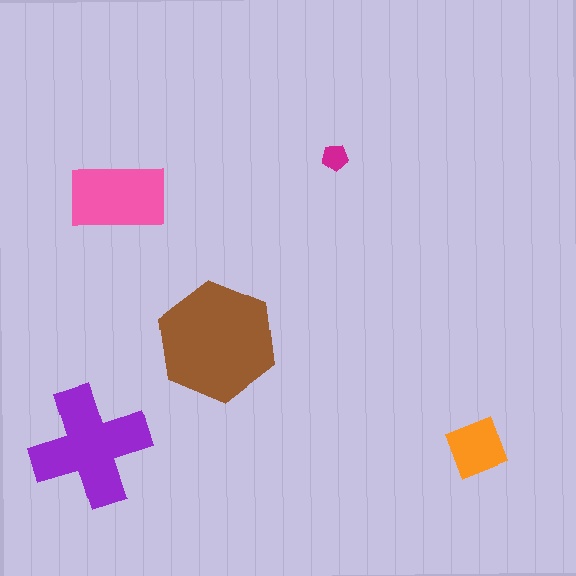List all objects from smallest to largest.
The magenta pentagon, the orange diamond, the pink rectangle, the purple cross, the brown hexagon.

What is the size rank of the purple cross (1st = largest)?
2nd.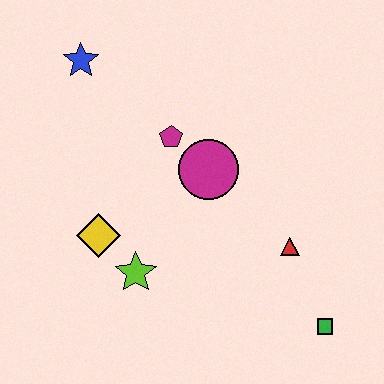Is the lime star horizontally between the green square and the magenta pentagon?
No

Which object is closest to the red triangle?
The green square is closest to the red triangle.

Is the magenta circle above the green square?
Yes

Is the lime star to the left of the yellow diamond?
No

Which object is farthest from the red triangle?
The blue star is farthest from the red triangle.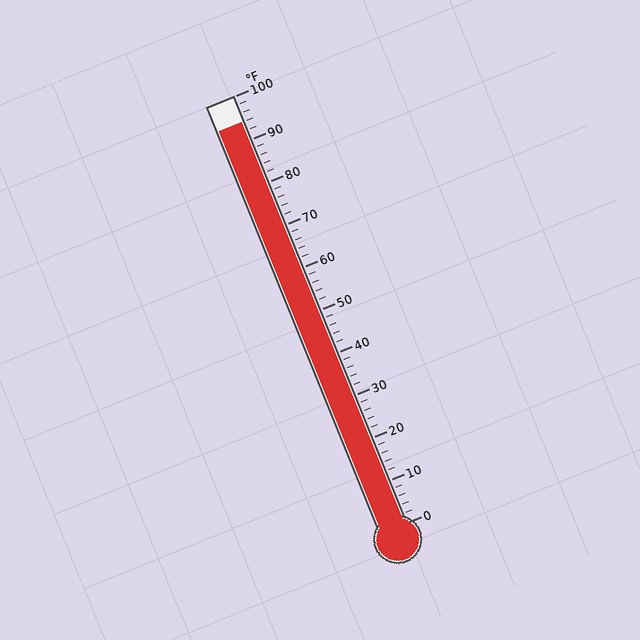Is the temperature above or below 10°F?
The temperature is above 10°F.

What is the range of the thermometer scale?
The thermometer scale ranges from 0°F to 100°F.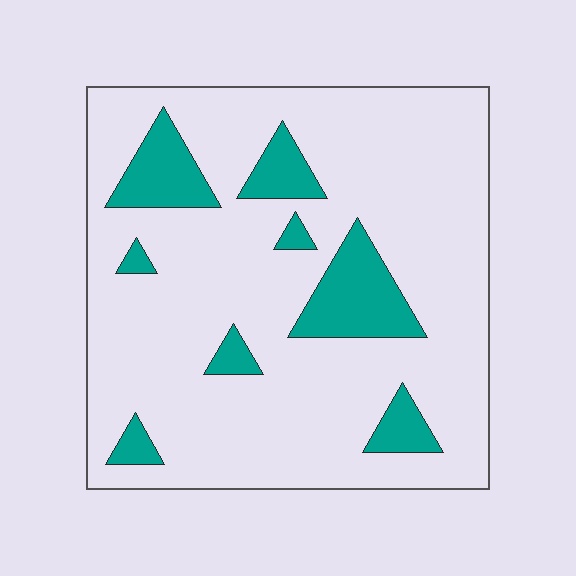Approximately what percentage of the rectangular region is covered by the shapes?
Approximately 15%.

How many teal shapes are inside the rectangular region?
8.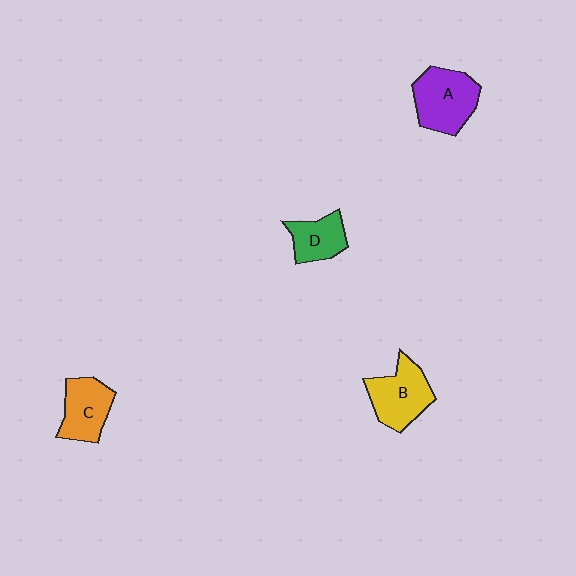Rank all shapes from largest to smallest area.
From largest to smallest: A (purple), B (yellow), C (orange), D (green).